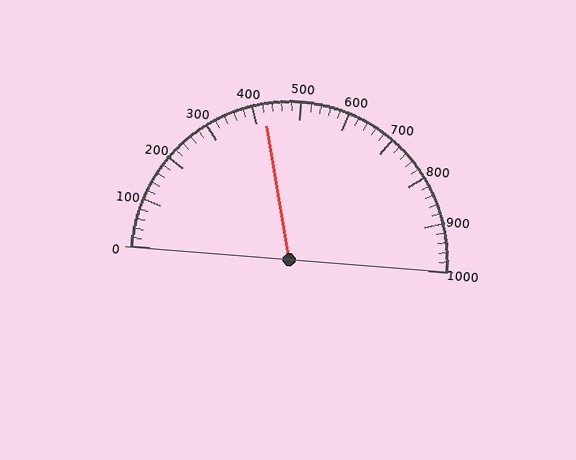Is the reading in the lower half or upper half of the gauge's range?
The reading is in the lower half of the range (0 to 1000).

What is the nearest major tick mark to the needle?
The nearest major tick mark is 400.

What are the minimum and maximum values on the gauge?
The gauge ranges from 0 to 1000.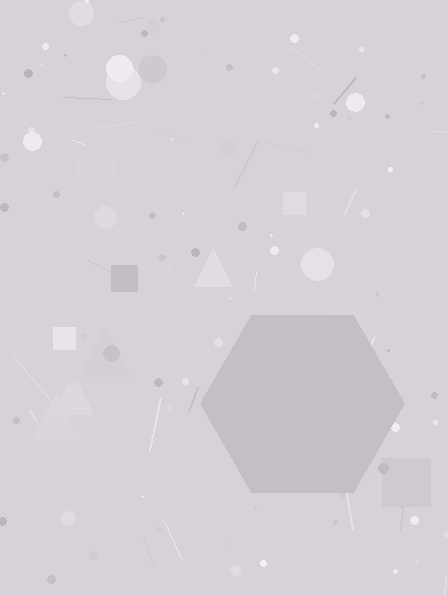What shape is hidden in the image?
A hexagon is hidden in the image.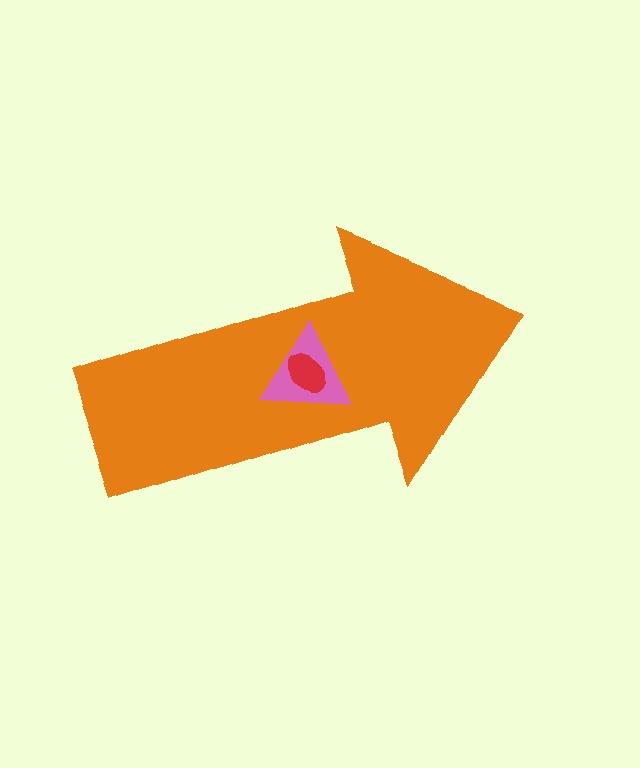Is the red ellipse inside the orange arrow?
Yes.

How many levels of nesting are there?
3.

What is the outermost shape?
The orange arrow.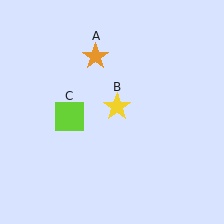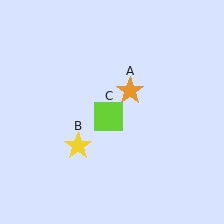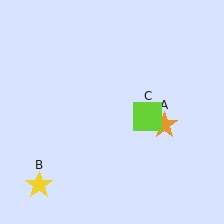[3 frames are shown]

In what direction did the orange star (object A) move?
The orange star (object A) moved down and to the right.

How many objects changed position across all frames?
3 objects changed position: orange star (object A), yellow star (object B), lime square (object C).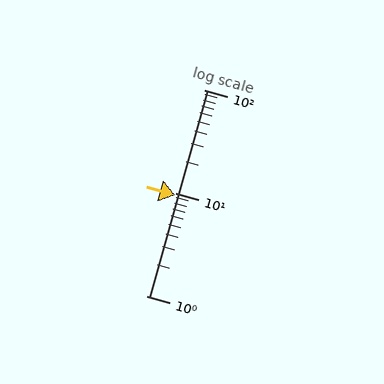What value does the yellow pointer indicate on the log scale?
The pointer indicates approximately 9.5.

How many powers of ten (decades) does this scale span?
The scale spans 2 decades, from 1 to 100.